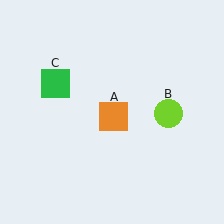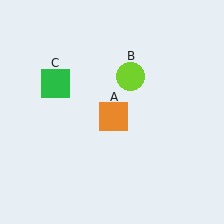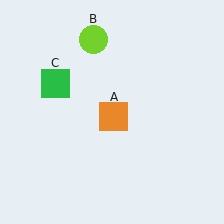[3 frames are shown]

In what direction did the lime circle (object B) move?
The lime circle (object B) moved up and to the left.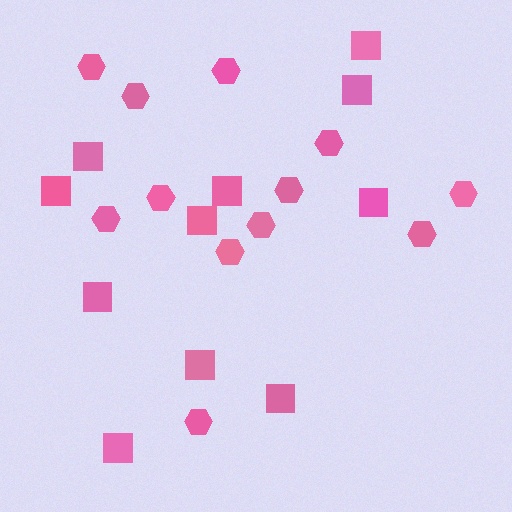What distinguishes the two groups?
There are 2 groups: one group of squares (11) and one group of hexagons (12).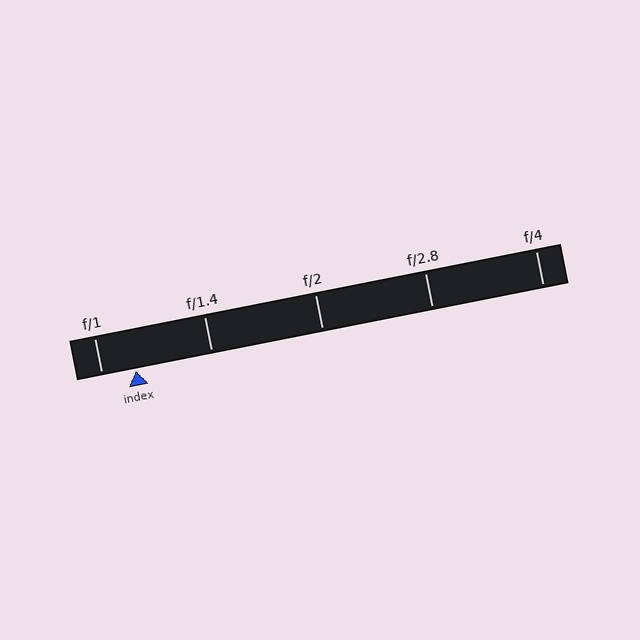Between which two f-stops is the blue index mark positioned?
The index mark is between f/1 and f/1.4.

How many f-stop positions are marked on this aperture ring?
There are 5 f-stop positions marked.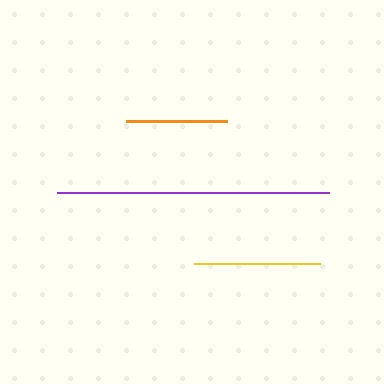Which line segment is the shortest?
The orange line is the shortest at approximately 101 pixels.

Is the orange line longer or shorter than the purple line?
The purple line is longer than the orange line.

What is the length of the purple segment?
The purple segment is approximately 272 pixels long.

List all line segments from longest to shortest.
From longest to shortest: purple, yellow, orange.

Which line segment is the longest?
The purple line is the longest at approximately 272 pixels.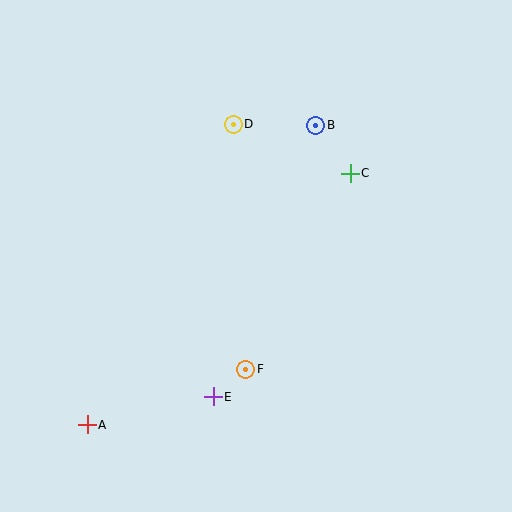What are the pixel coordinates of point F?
Point F is at (246, 369).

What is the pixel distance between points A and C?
The distance between A and C is 364 pixels.